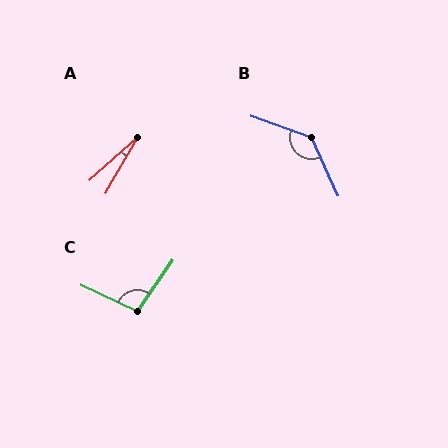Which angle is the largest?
B, at approximately 134 degrees.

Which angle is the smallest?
A, at approximately 19 degrees.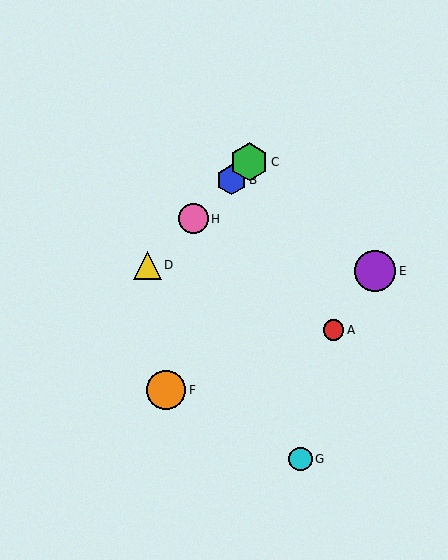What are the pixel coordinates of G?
Object G is at (301, 459).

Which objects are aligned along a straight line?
Objects B, C, D, H are aligned along a straight line.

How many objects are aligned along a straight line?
4 objects (B, C, D, H) are aligned along a straight line.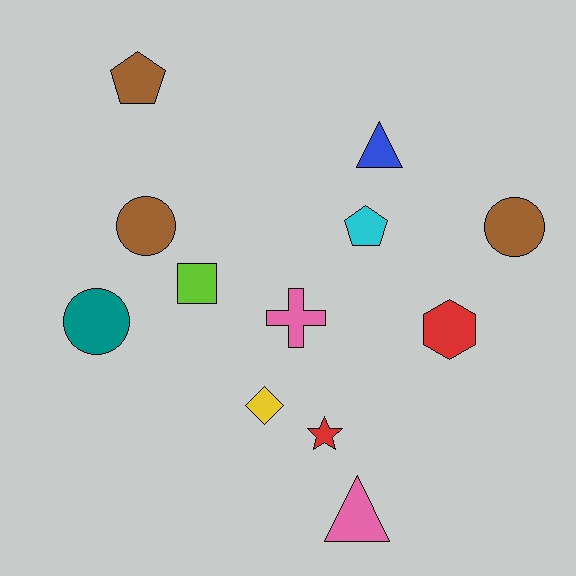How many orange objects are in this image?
There are no orange objects.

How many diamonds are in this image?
There is 1 diamond.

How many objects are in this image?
There are 12 objects.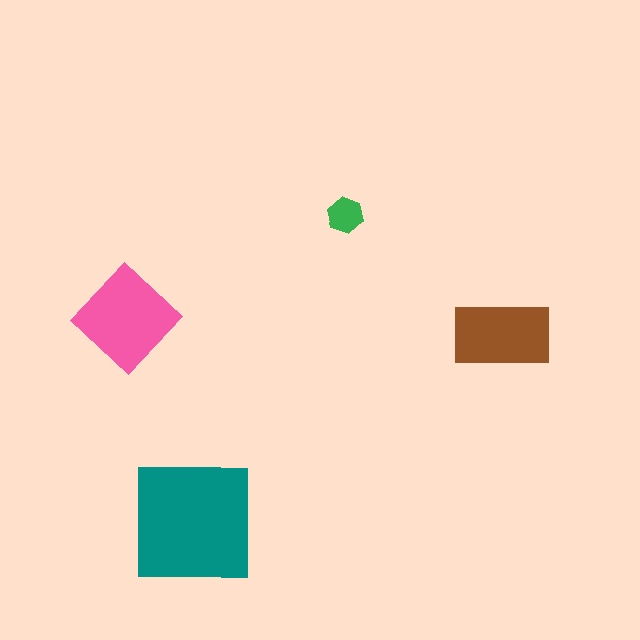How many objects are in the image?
There are 4 objects in the image.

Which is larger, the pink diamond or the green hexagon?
The pink diamond.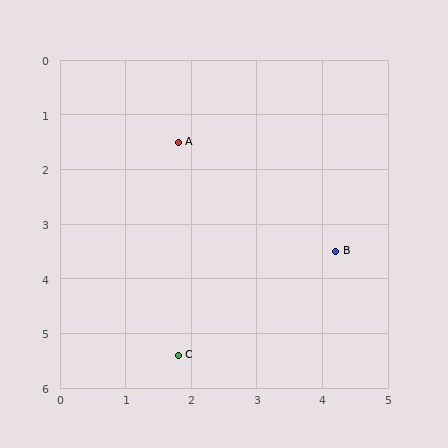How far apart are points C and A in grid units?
Points C and A are about 3.9 grid units apart.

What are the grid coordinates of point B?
Point B is at approximately (4.2, 3.5).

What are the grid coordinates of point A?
Point A is at approximately (1.8, 1.5).